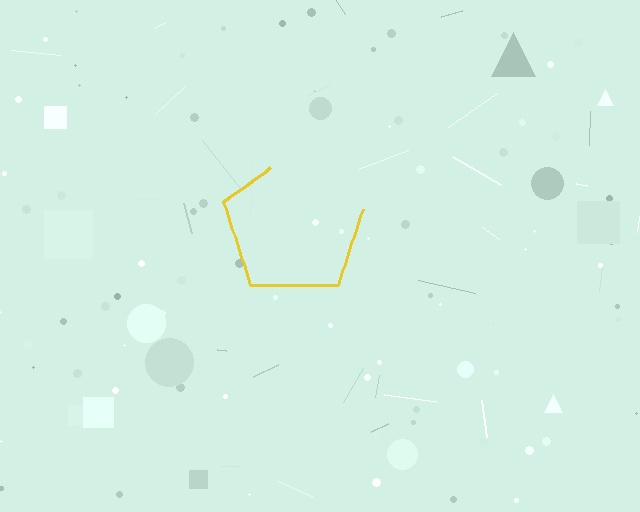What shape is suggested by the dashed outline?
The dashed outline suggests a pentagon.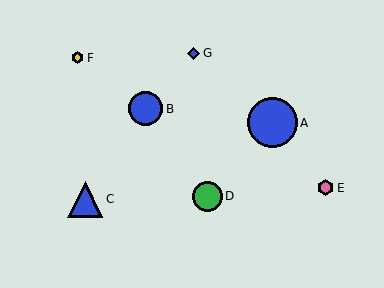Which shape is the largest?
The blue circle (labeled A) is the largest.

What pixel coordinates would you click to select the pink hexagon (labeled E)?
Click at (326, 188) to select the pink hexagon E.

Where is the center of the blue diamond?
The center of the blue diamond is at (194, 53).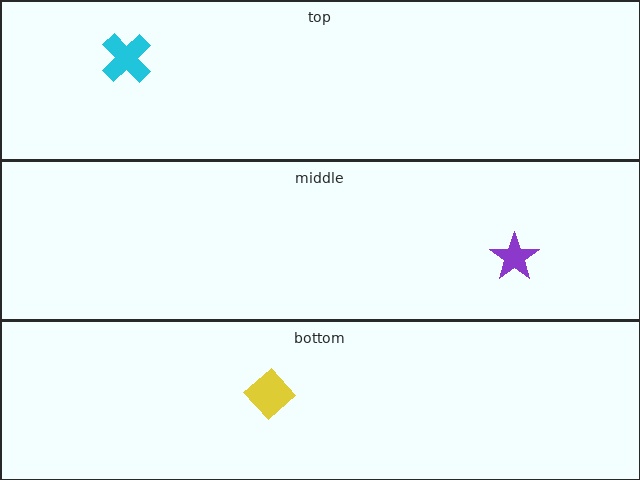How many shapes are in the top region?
1.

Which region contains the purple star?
The middle region.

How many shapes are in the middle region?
1.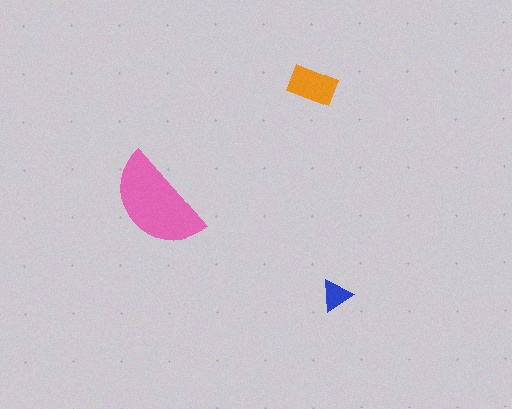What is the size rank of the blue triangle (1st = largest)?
3rd.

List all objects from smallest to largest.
The blue triangle, the orange rectangle, the pink semicircle.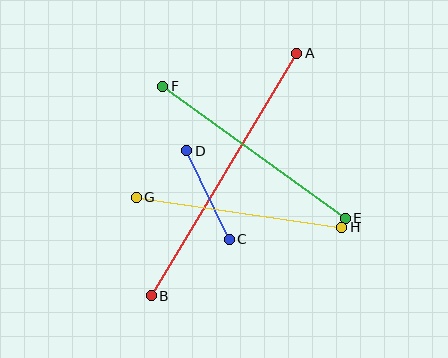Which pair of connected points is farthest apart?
Points A and B are farthest apart.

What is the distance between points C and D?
The distance is approximately 98 pixels.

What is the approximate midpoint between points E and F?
The midpoint is at approximately (254, 152) pixels.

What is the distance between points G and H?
The distance is approximately 208 pixels.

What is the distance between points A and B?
The distance is approximately 283 pixels.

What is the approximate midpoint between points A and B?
The midpoint is at approximately (224, 174) pixels.